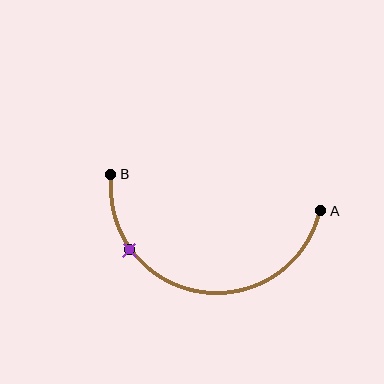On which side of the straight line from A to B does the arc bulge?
The arc bulges below the straight line connecting A and B.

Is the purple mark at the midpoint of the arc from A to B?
No. The purple mark lies on the arc but is closer to endpoint B. The arc midpoint would be at the point on the curve equidistant along the arc from both A and B.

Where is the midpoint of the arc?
The arc midpoint is the point on the curve farthest from the straight line joining A and B. It sits below that line.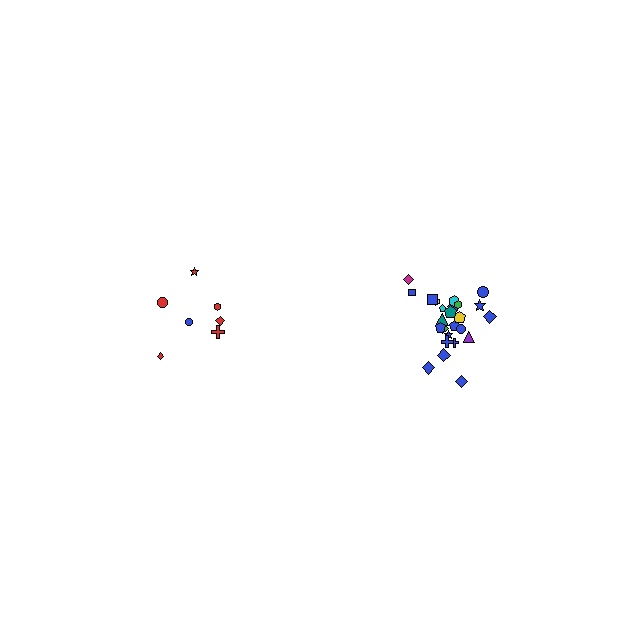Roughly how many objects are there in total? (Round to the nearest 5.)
Roughly 30 objects in total.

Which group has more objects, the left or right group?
The right group.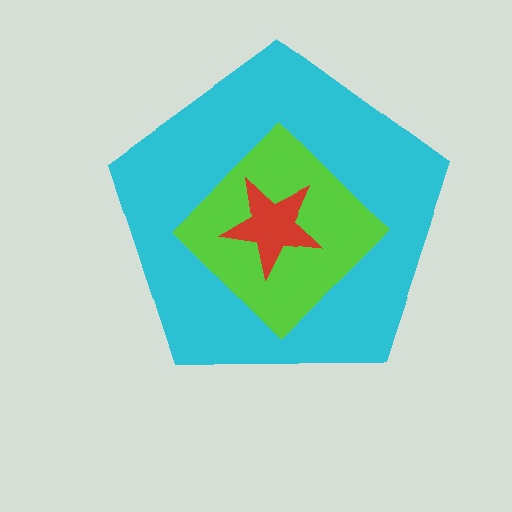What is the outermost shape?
The cyan pentagon.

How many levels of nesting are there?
3.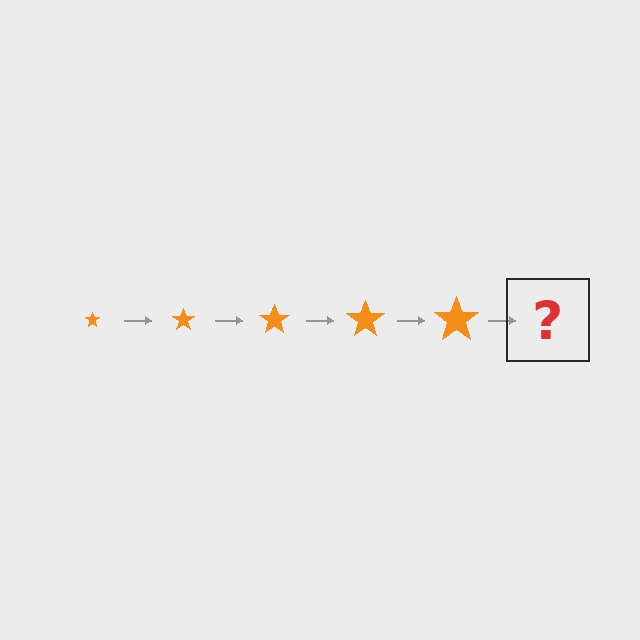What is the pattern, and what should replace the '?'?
The pattern is that the star gets progressively larger each step. The '?' should be an orange star, larger than the previous one.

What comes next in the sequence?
The next element should be an orange star, larger than the previous one.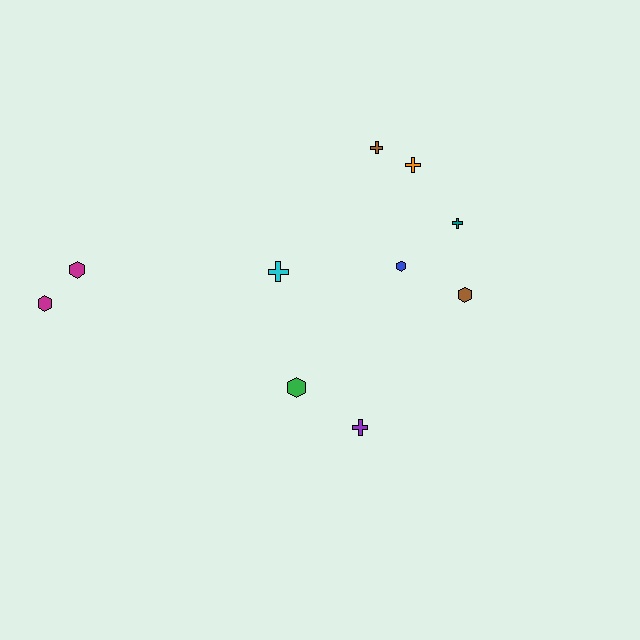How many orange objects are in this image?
There is 1 orange object.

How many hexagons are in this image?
There are 5 hexagons.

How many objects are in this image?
There are 10 objects.